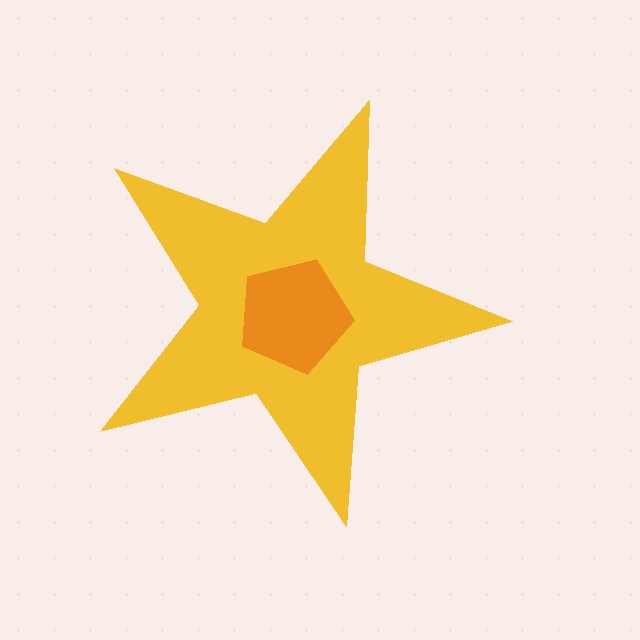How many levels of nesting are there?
2.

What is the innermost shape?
The orange pentagon.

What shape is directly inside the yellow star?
The orange pentagon.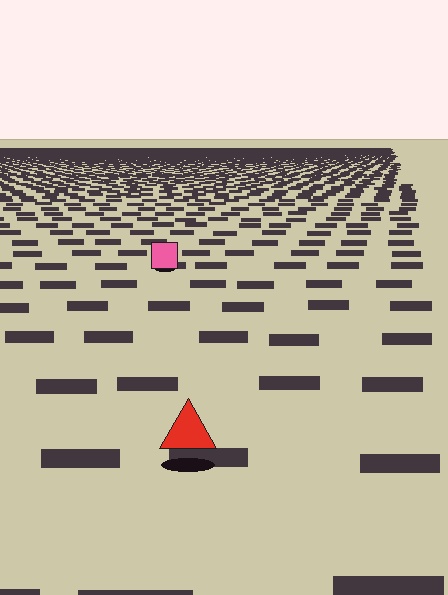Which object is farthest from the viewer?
The pink square is farthest from the viewer. It appears smaller and the ground texture around it is denser.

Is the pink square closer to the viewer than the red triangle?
No. The red triangle is closer — you can tell from the texture gradient: the ground texture is coarser near it.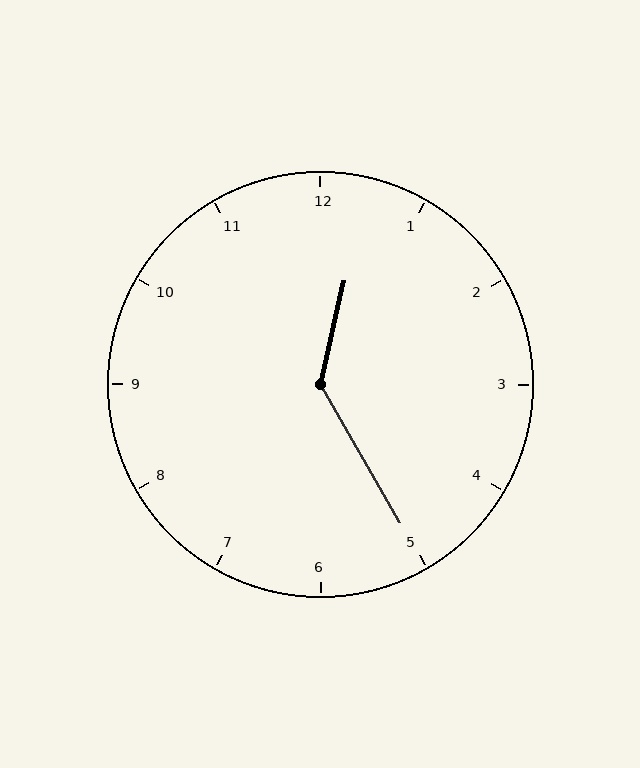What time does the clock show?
12:25.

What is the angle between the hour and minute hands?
Approximately 138 degrees.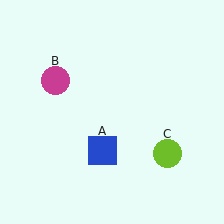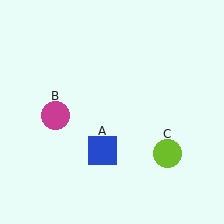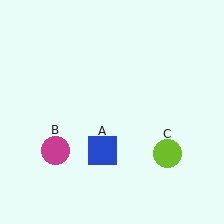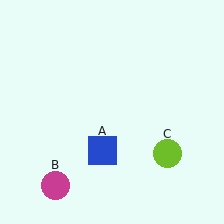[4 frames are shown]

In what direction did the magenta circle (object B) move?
The magenta circle (object B) moved down.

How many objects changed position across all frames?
1 object changed position: magenta circle (object B).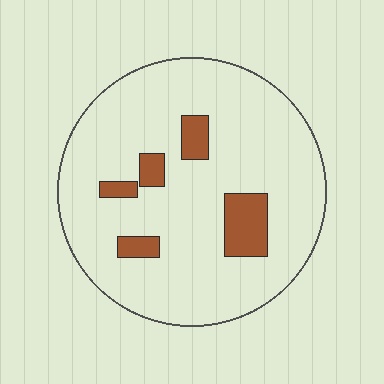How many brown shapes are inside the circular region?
5.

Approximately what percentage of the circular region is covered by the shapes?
Approximately 10%.